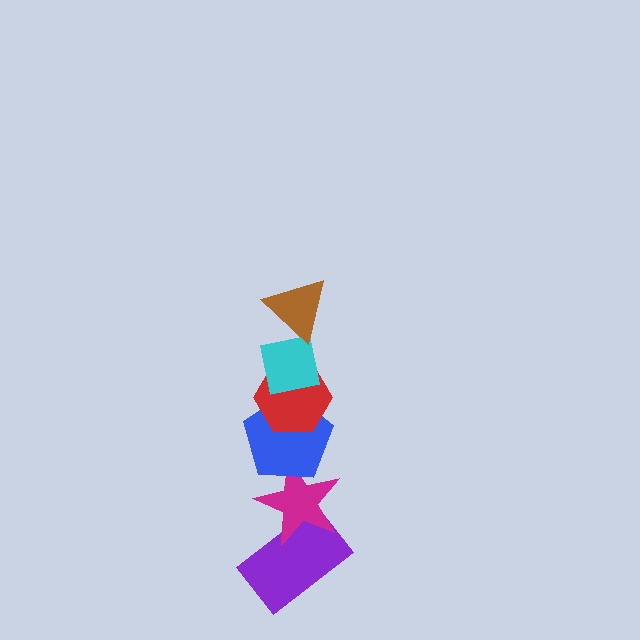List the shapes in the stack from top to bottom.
From top to bottom: the brown triangle, the cyan square, the red hexagon, the blue pentagon, the magenta star, the purple rectangle.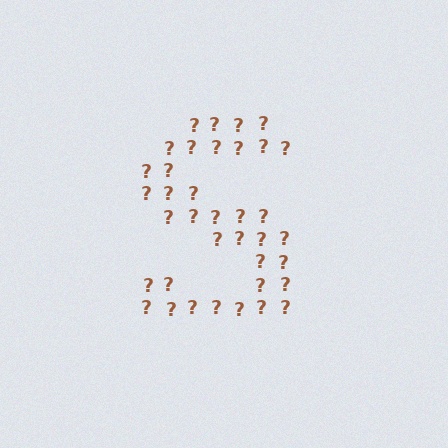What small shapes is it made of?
It is made of small question marks.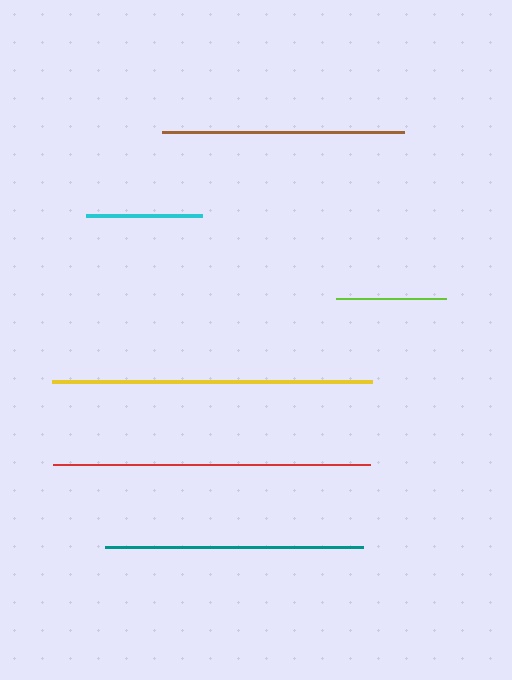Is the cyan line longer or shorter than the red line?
The red line is longer than the cyan line.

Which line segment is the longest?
The yellow line is the longest at approximately 320 pixels.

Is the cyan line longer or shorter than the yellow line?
The yellow line is longer than the cyan line.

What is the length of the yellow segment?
The yellow segment is approximately 320 pixels long.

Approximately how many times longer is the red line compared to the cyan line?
The red line is approximately 2.7 times the length of the cyan line.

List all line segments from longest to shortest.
From longest to shortest: yellow, red, teal, brown, cyan, lime.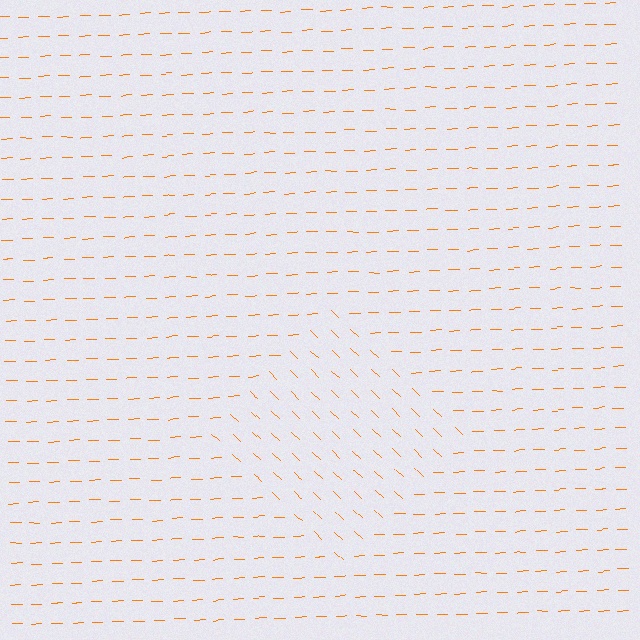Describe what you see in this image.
The image is filled with small orange line segments. A diamond region in the image has lines oriented differently from the surrounding lines, creating a visible texture boundary.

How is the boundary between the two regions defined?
The boundary is defined purely by a change in line orientation (approximately 45 degrees difference). All lines are the same color and thickness.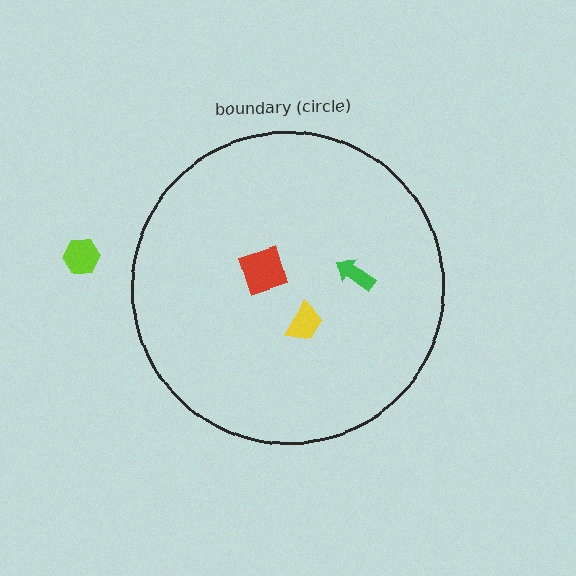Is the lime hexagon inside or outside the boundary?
Outside.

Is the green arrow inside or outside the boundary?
Inside.